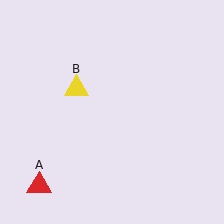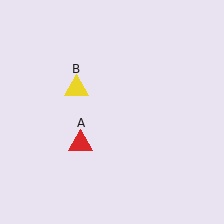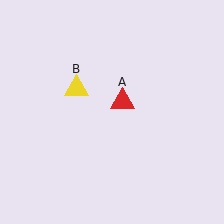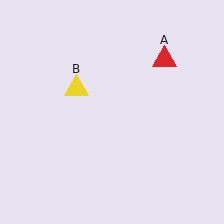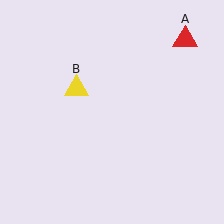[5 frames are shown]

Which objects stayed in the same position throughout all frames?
Yellow triangle (object B) remained stationary.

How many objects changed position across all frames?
1 object changed position: red triangle (object A).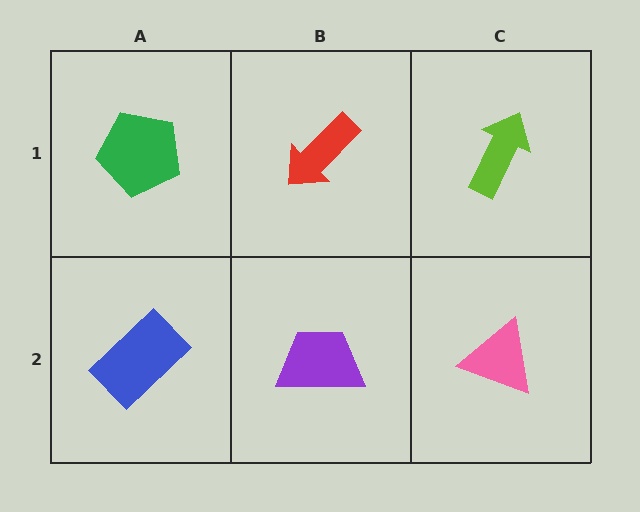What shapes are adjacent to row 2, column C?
A lime arrow (row 1, column C), a purple trapezoid (row 2, column B).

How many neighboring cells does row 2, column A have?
2.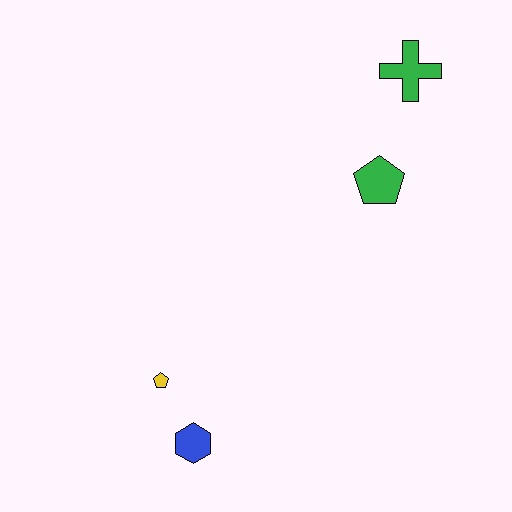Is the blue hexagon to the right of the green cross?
No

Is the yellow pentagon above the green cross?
No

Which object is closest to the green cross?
The green pentagon is closest to the green cross.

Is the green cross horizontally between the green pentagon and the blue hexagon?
No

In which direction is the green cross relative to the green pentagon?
The green cross is above the green pentagon.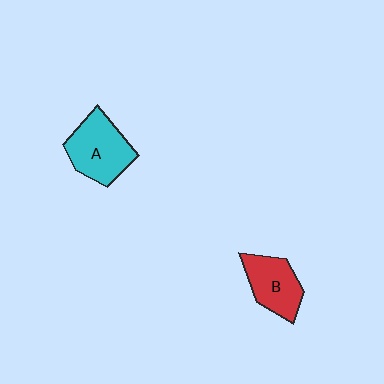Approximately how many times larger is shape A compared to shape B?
Approximately 1.2 times.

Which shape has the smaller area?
Shape B (red).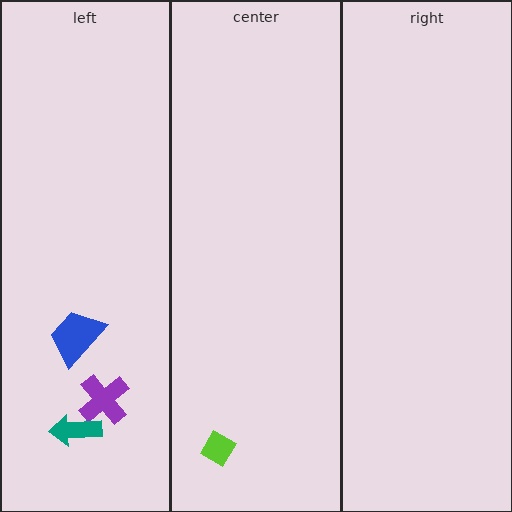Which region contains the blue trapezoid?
The left region.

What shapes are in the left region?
The blue trapezoid, the purple cross, the teal arrow.